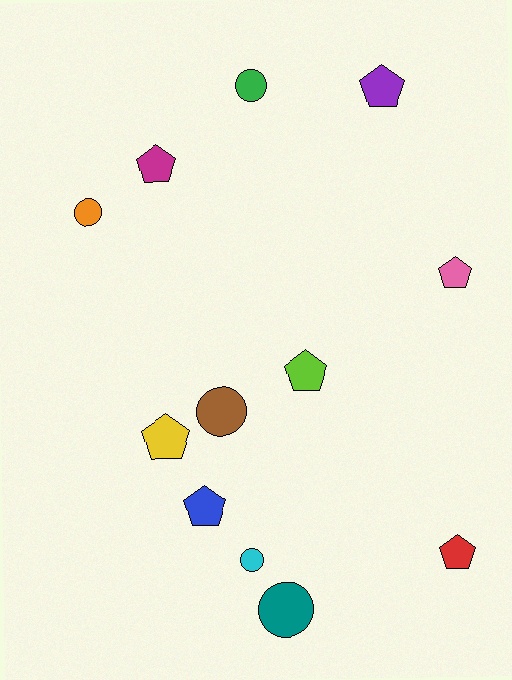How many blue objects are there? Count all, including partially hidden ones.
There is 1 blue object.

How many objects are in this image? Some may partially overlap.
There are 12 objects.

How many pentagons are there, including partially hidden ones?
There are 7 pentagons.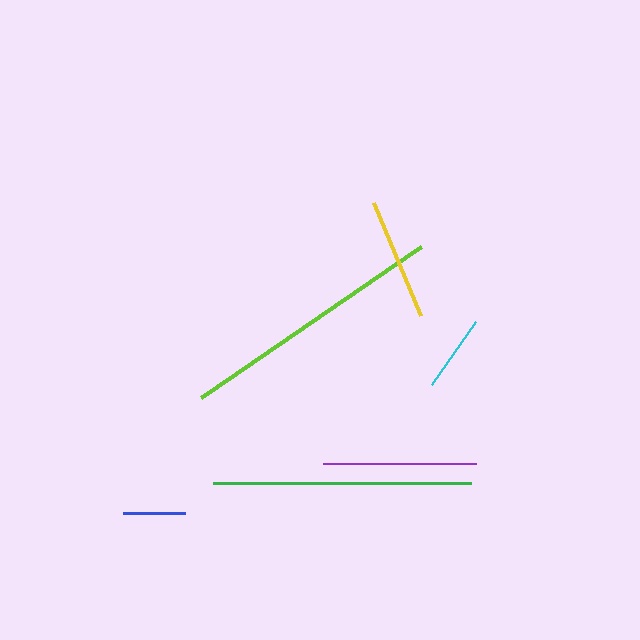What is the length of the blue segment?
The blue segment is approximately 62 pixels long.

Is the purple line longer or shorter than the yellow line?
The purple line is longer than the yellow line.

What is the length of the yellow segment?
The yellow segment is approximately 122 pixels long.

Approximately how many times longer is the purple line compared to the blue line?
The purple line is approximately 2.5 times the length of the blue line.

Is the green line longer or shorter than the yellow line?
The green line is longer than the yellow line.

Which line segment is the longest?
The lime line is the longest at approximately 267 pixels.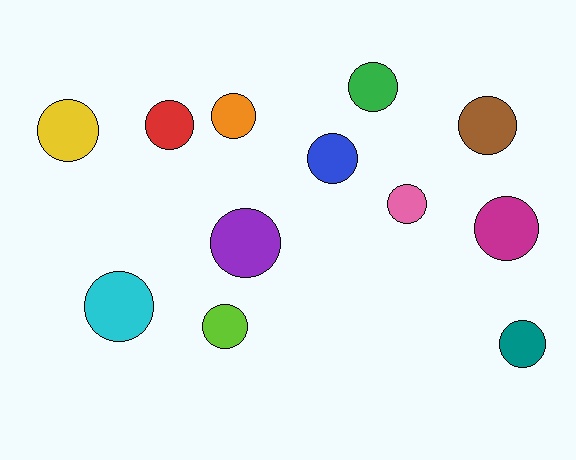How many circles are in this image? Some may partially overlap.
There are 12 circles.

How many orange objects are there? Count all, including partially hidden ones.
There is 1 orange object.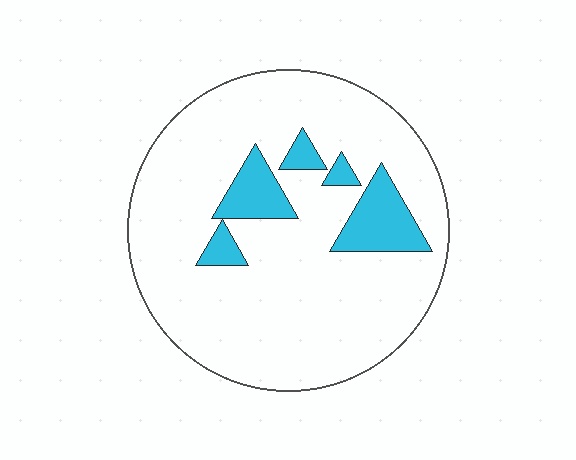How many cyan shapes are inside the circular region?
5.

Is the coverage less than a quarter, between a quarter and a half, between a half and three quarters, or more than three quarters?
Less than a quarter.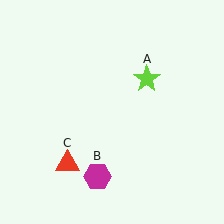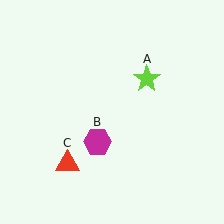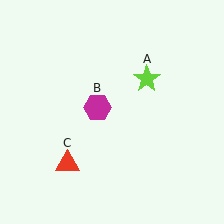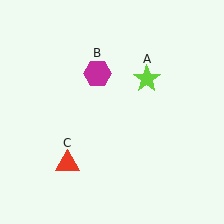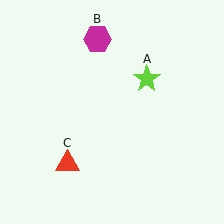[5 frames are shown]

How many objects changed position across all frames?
1 object changed position: magenta hexagon (object B).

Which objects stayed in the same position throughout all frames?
Lime star (object A) and red triangle (object C) remained stationary.